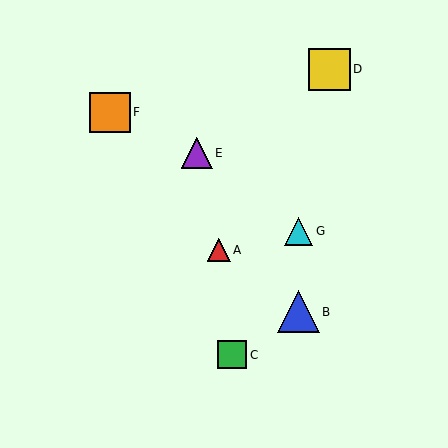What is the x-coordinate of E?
Object E is at x≈197.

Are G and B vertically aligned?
Yes, both are at x≈298.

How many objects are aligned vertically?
2 objects (B, G) are aligned vertically.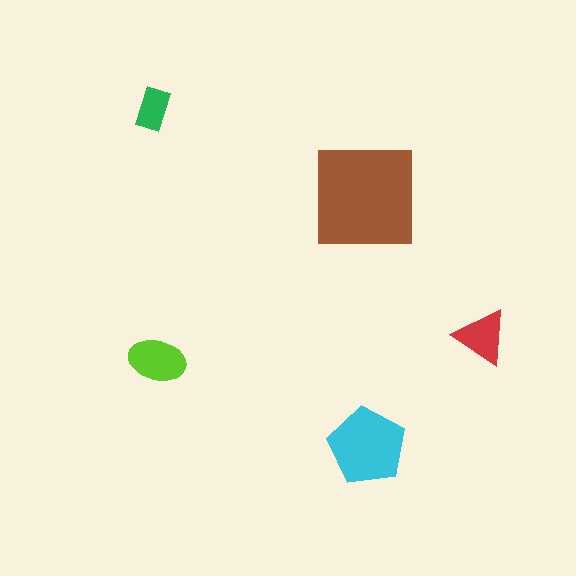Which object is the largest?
The brown square.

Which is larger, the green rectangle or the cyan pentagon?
The cyan pentagon.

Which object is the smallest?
The green rectangle.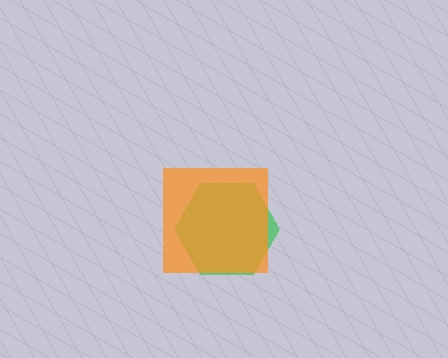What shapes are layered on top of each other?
The layered shapes are: a green hexagon, an orange square.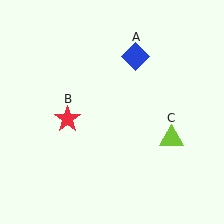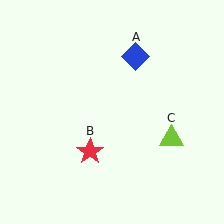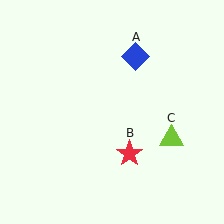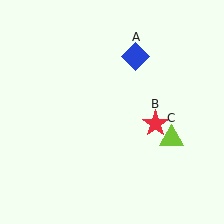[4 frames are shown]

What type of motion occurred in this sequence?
The red star (object B) rotated counterclockwise around the center of the scene.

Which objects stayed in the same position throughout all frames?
Blue diamond (object A) and lime triangle (object C) remained stationary.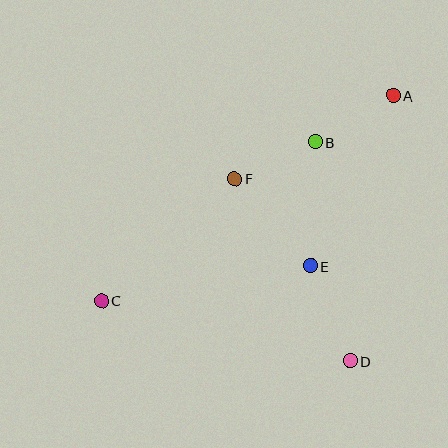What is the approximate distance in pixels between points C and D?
The distance between C and D is approximately 256 pixels.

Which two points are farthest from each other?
Points A and C are farthest from each other.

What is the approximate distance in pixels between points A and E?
The distance between A and E is approximately 190 pixels.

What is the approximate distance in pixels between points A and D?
The distance between A and D is approximately 269 pixels.